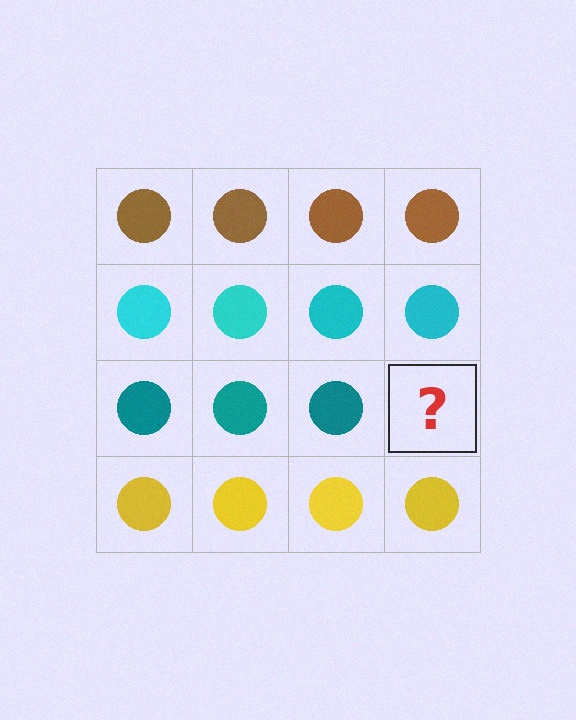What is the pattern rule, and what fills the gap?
The rule is that each row has a consistent color. The gap should be filled with a teal circle.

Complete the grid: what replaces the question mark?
The question mark should be replaced with a teal circle.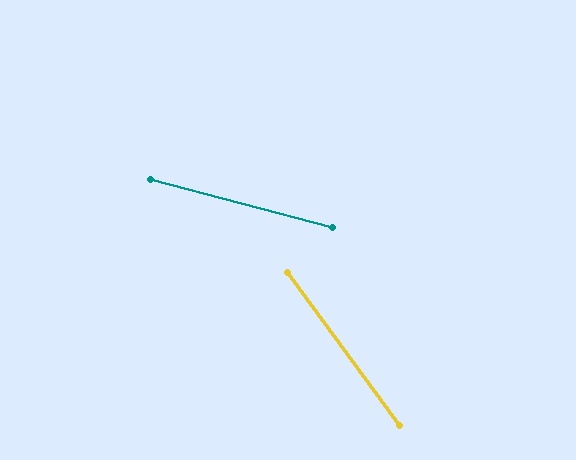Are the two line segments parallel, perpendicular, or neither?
Neither parallel nor perpendicular — they differ by about 39°.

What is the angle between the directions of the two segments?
Approximately 39 degrees.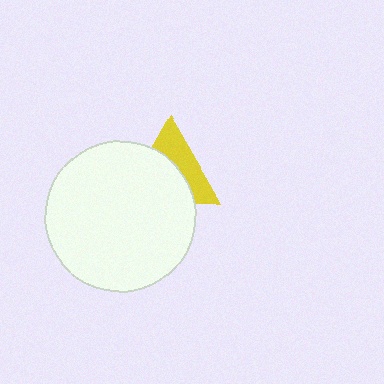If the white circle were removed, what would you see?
You would see the complete yellow triangle.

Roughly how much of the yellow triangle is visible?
A small part of it is visible (roughly 44%).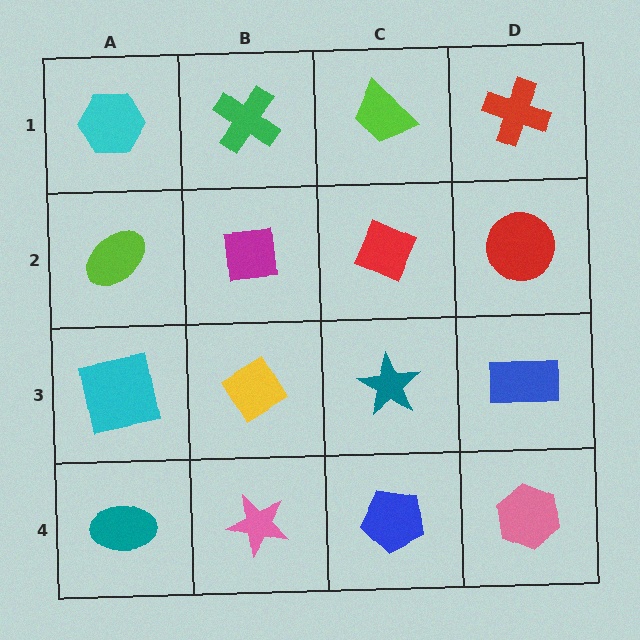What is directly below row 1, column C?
A red diamond.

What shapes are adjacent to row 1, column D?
A red circle (row 2, column D), a lime trapezoid (row 1, column C).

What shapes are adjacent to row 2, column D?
A red cross (row 1, column D), a blue rectangle (row 3, column D), a red diamond (row 2, column C).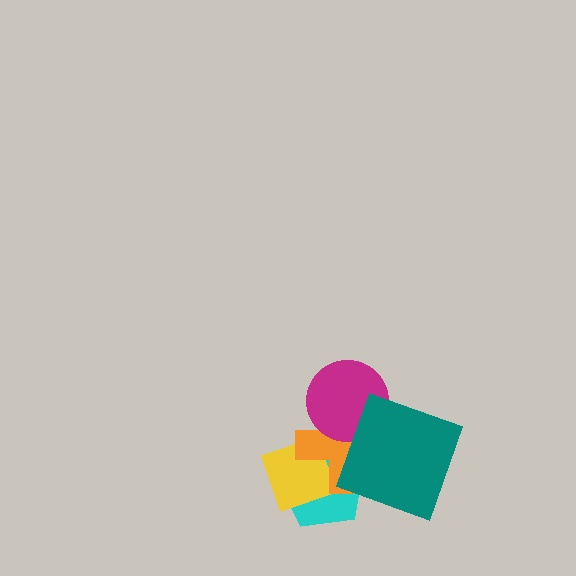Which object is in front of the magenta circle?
The teal square is in front of the magenta circle.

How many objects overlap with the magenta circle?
2 objects overlap with the magenta circle.